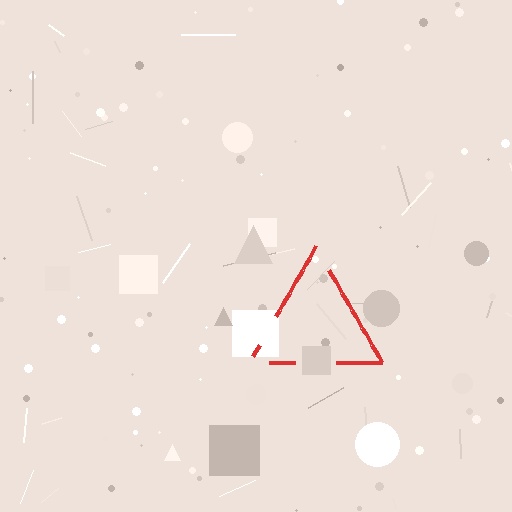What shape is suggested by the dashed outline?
The dashed outline suggests a triangle.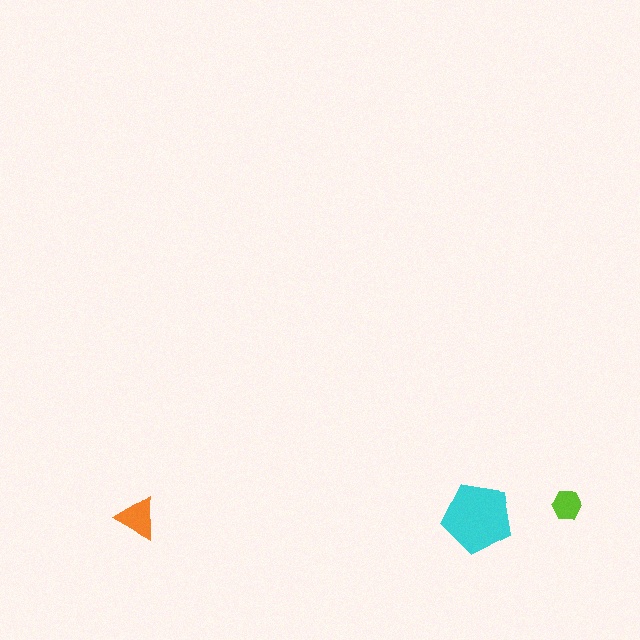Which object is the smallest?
The lime hexagon.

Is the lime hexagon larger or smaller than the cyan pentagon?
Smaller.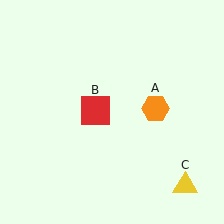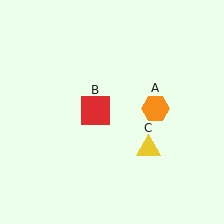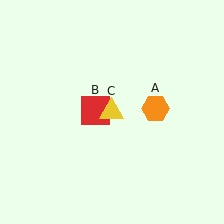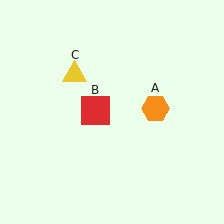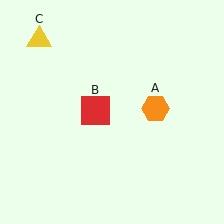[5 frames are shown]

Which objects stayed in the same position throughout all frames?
Orange hexagon (object A) and red square (object B) remained stationary.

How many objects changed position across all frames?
1 object changed position: yellow triangle (object C).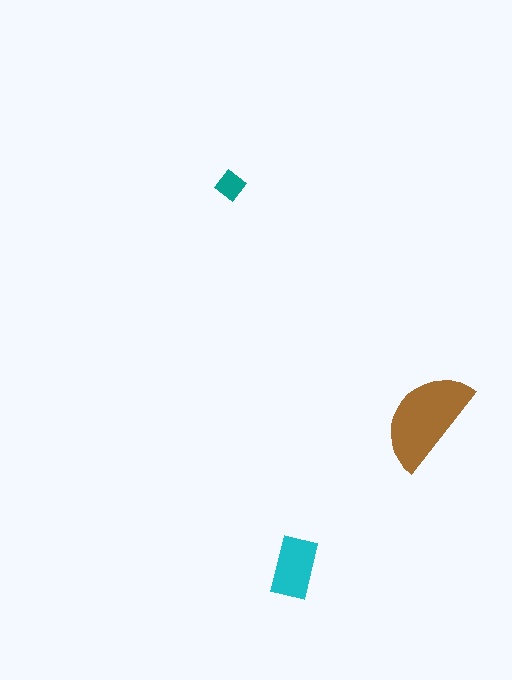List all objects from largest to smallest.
The brown semicircle, the cyan rectangle, the teal diamond.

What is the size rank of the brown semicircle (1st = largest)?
1st.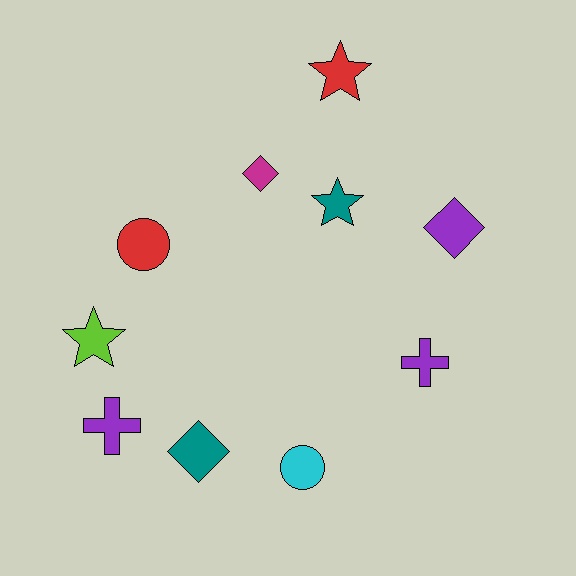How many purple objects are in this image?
There are 3 purple objects.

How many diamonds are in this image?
There are 3 diamonds.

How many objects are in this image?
There are 10 objects.